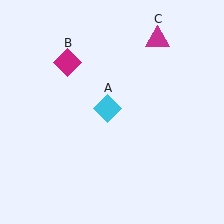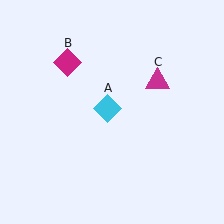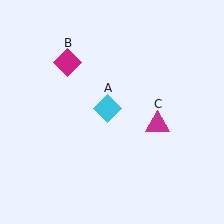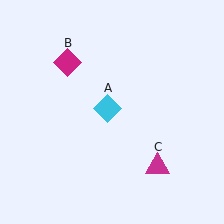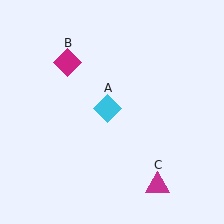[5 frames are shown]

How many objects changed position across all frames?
1 object changed position: magenta triangle (object C).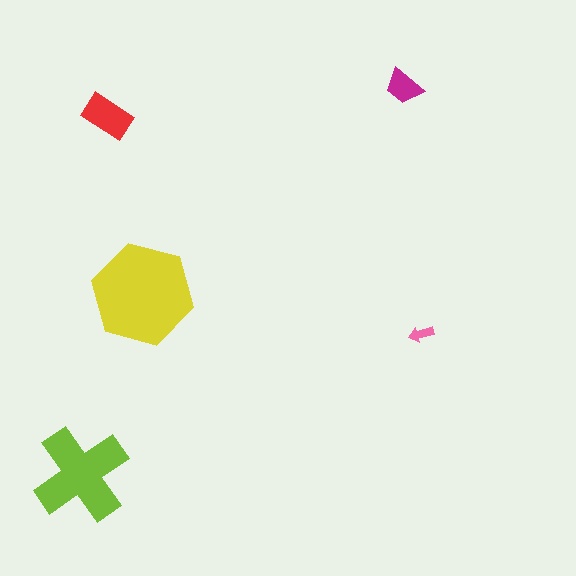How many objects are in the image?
There are 5 objects in the image.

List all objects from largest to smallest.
The yellow hexagon, the lime cross, the red rectangle, the magenta trapezoid, the pink arrow.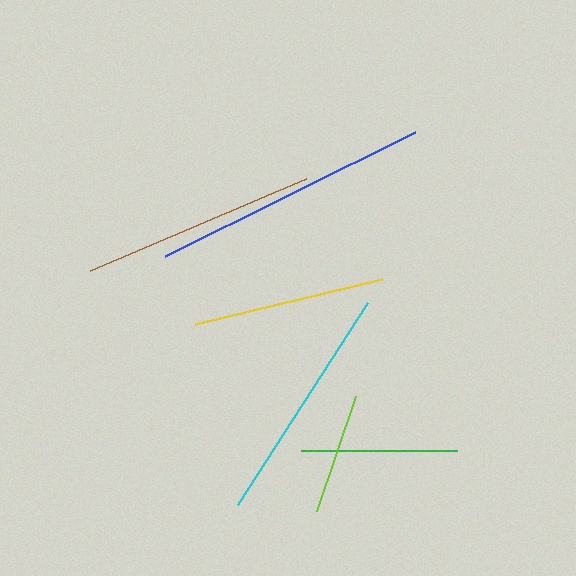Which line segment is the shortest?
The lime line is the shortest at approximately 122 pixels.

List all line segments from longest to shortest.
From longest to shortest: blue, cyan, brown, yellow, green, lime.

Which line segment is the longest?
The blue line is the longest at approximately 279 pixels.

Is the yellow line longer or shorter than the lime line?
The yellow line is longer than the lime line.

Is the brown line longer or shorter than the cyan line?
The cyan line is longer than the brown line.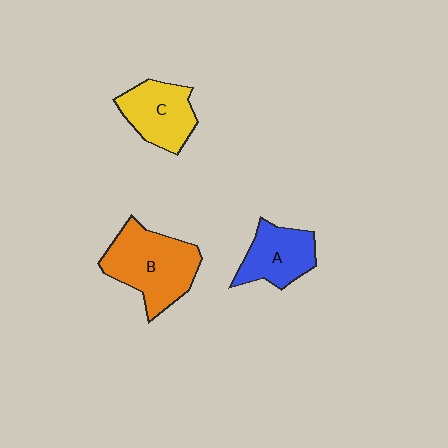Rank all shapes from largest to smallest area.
From largest to smallest: B (orange), C (yellow), A (blue).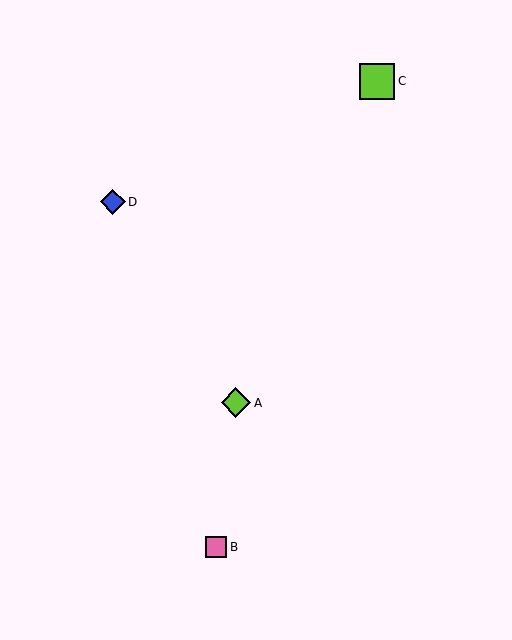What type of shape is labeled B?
Shape B is a pink square.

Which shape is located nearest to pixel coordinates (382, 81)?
The lime square (labeled C) at (377, 81) is nearest to that location.